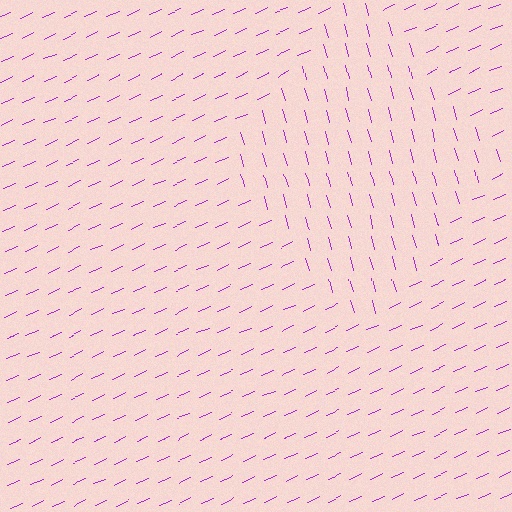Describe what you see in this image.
The image is filled with small purple line segments. A diamond region in the image has lines oriented differently from the surrounding lines, creating a visible texture boundary.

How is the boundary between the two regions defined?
The boundary is defined purely by a change in line orientation (approximately 81 degrees difference). All lines are the same color and thickness.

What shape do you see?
I see a diamond.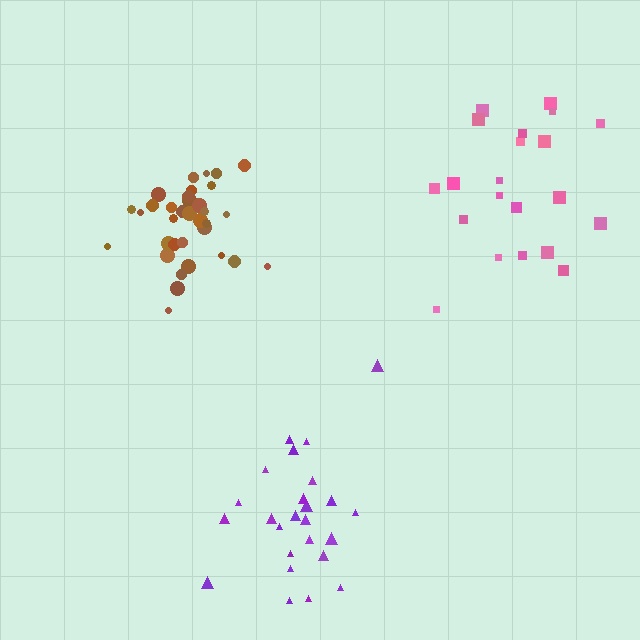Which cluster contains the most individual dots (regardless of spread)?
Brown (35).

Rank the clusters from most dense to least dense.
brown, purple, pink.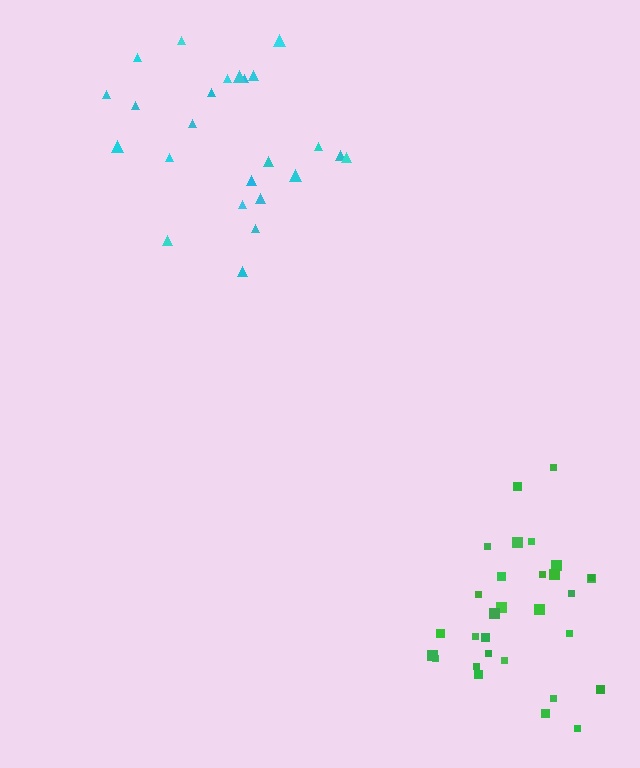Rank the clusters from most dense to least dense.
green, cyan.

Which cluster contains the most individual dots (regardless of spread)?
Green (30).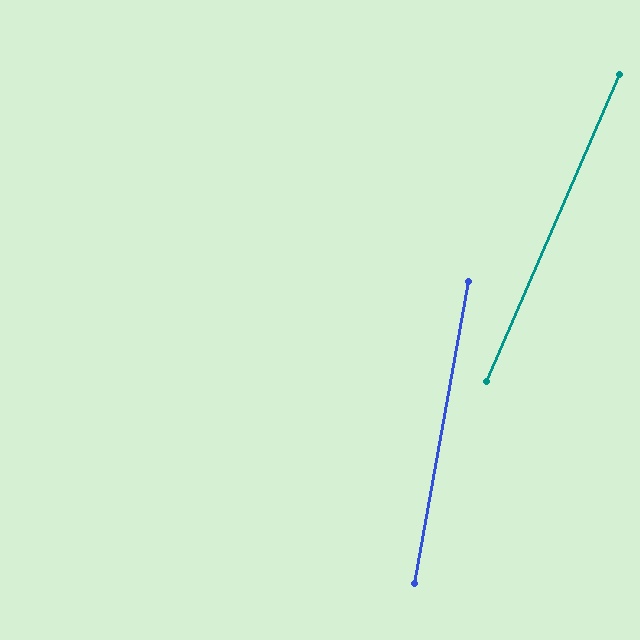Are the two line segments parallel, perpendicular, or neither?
Neither parallel nor perpendicular — they differ by about 13°.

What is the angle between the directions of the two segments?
Approximately 13 degrees.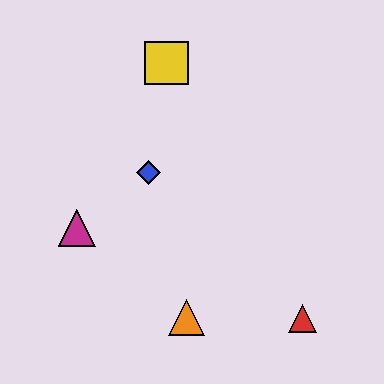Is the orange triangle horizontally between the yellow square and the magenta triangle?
No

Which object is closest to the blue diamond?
The magenta triangle is closest to the blue diamond.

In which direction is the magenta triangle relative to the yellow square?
The magenta triangle is below the yellow square.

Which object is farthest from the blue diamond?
The red triangle is farthest from the blue diamond.